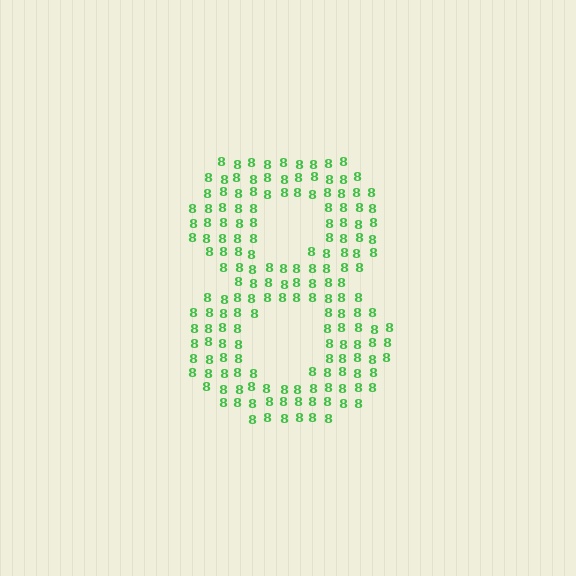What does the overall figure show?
The overall figure shows the digit 8.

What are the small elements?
The small elements are digit 8's.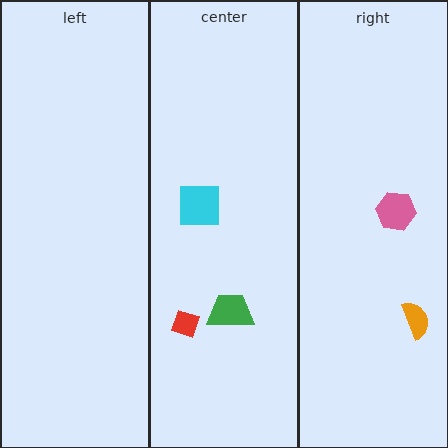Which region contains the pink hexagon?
The right region.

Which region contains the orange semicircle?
The right region.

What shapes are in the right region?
The orange semicircle, the pink hexagon.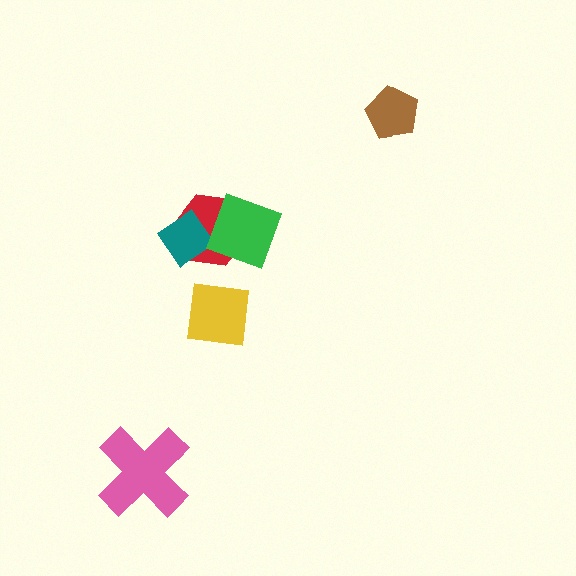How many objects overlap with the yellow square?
0 objects overlap with the yellow square.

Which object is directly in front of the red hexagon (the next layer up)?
The teal diamond is directly in front of the red hexagon.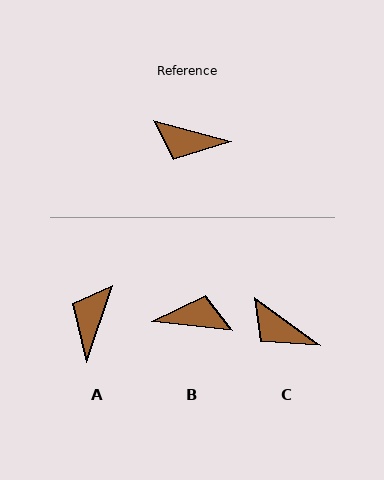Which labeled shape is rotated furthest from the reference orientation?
B, about 171 degrees away.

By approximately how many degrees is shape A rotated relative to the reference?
Approximately 94 degrees clockwise.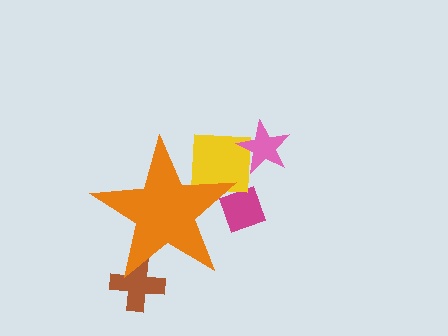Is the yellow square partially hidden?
Yes, the yellow square is partially hidden behind the orange star.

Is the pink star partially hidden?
No, the pink star is fully visible.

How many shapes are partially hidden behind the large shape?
3 shapes are partially hidden.